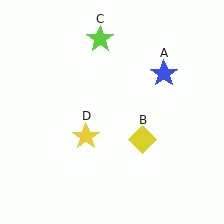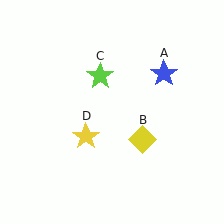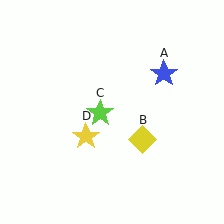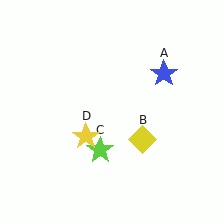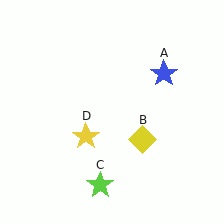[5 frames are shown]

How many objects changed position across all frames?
1 object changed position: lime star (object C).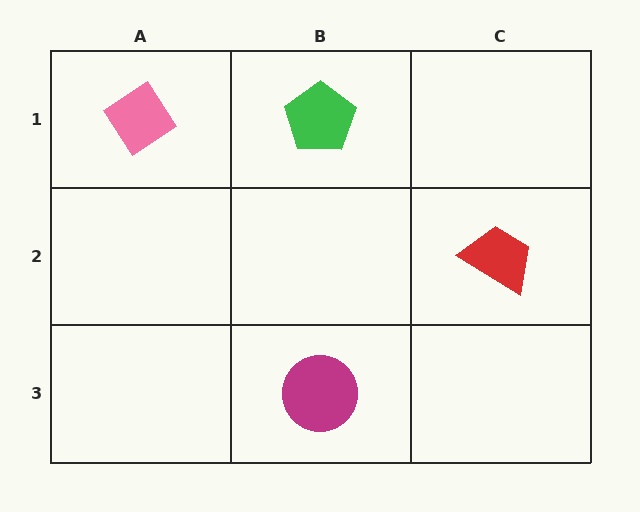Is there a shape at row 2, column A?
No, that cell is empty.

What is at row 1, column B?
A green pentagon.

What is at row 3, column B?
A magenta circle.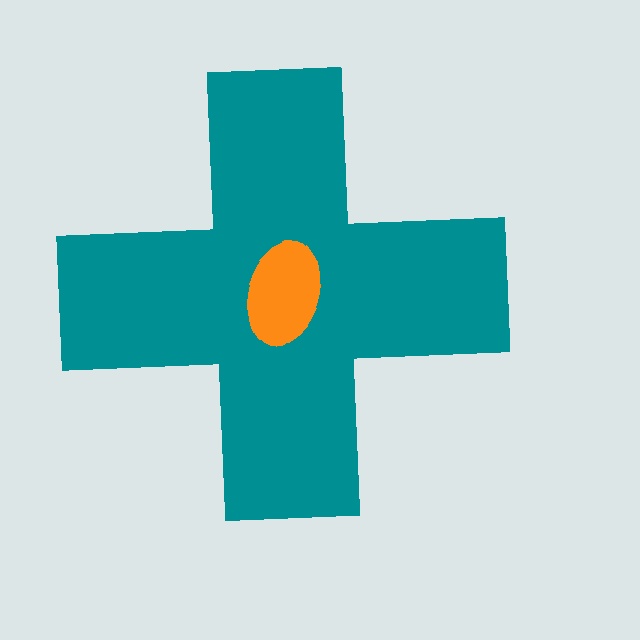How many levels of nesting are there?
2.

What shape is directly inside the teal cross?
The orange ellipse.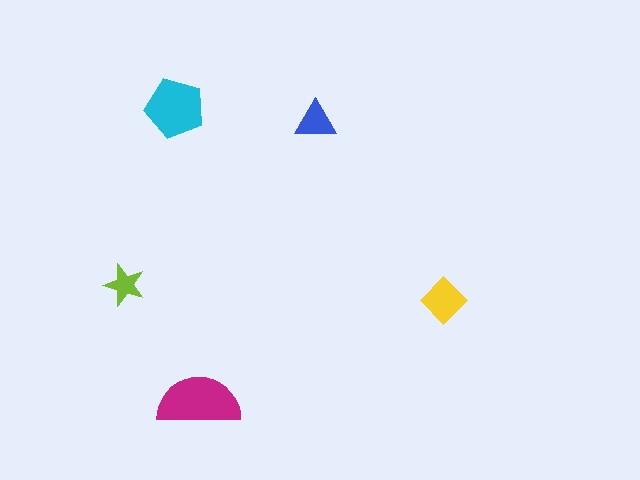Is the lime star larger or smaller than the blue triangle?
Smaller.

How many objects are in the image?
There are 5 objects in the image.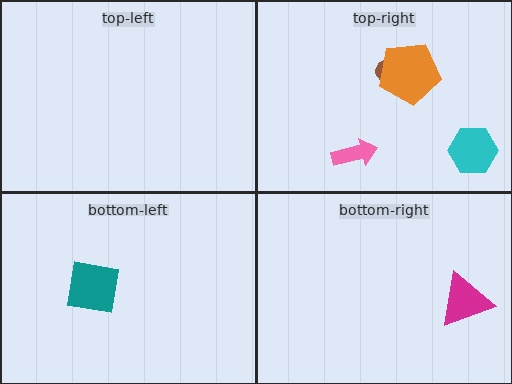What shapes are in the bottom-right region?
The magenta triangle.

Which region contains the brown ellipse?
The top-right region.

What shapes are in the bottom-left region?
The teal square.